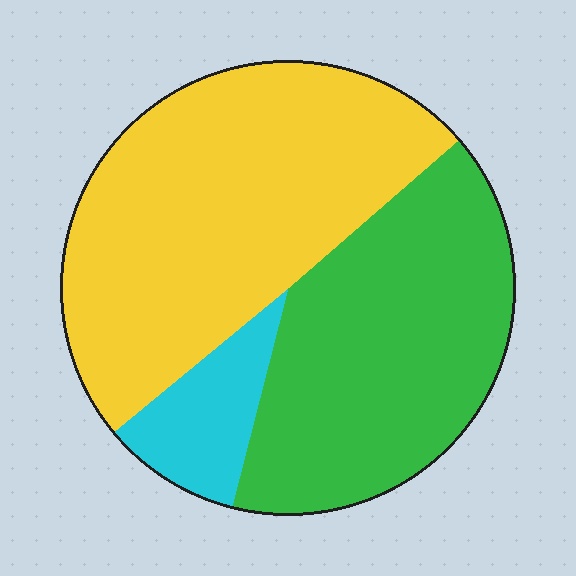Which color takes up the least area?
Cyan, at roughly 10%.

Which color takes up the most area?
Yellow, at roughly 50%.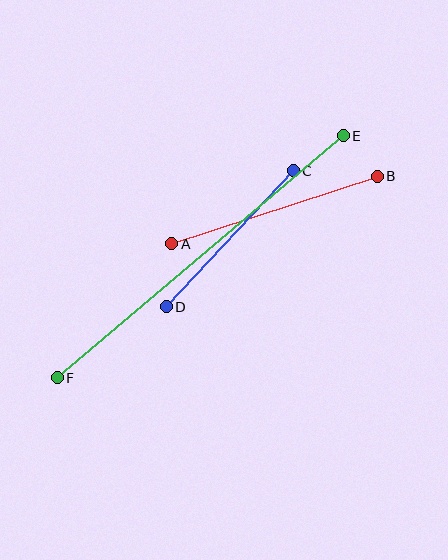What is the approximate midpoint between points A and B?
The midpoint is at approximately (275, 210) pixels.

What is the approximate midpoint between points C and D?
The midpoint is at approximately (230, 239) pixels.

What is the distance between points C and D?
The distance is approximately 186 pixels.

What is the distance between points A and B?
The distance is approximately 216 pixels.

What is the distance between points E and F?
The distance is approximately 374 pixels.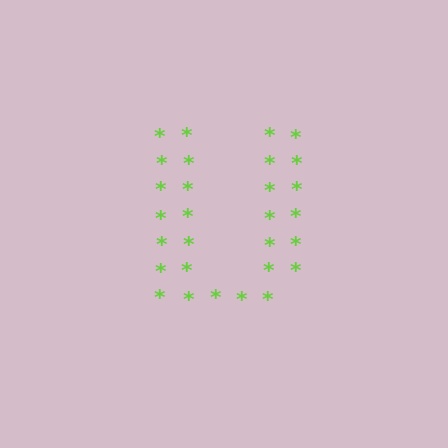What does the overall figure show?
The overall figure shows the letter U.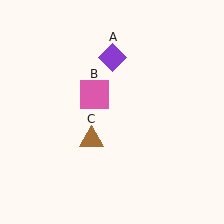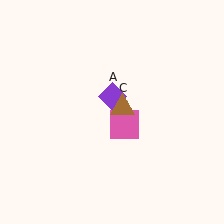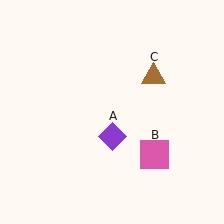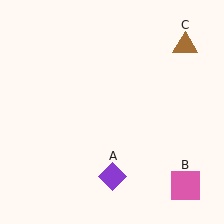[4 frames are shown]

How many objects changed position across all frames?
3 objects changed position: purple diamond (object A), pink square (object B), brown triangle (object C).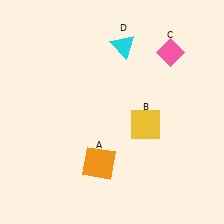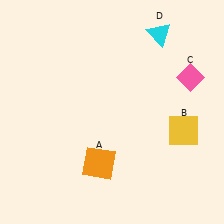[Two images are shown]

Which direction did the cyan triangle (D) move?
The cyan triangle (D) moved right.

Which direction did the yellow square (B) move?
The yellow square (B) moved right.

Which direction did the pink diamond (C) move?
The pink diamond (C) moved down.